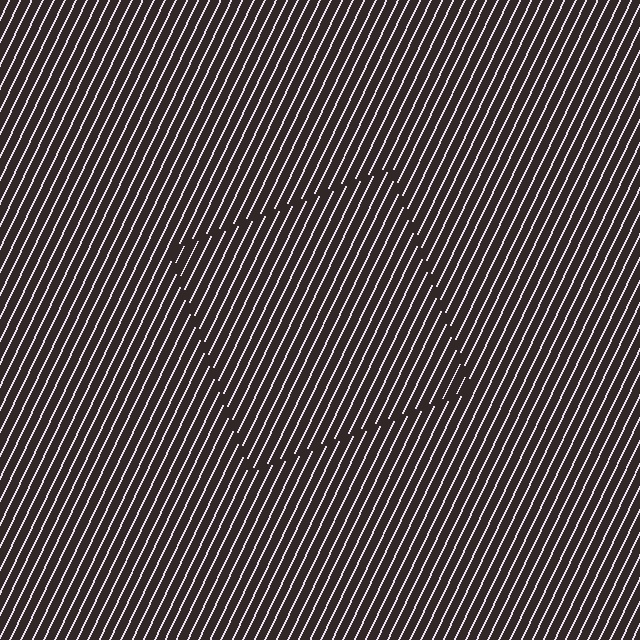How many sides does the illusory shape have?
4 sides — the line-ends trace a square.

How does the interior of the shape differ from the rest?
The interior of the shape contains the same grating, shifted by half a period — the contour is defined by the phase discontinuity where line-ends from the inner and outer gratings abut.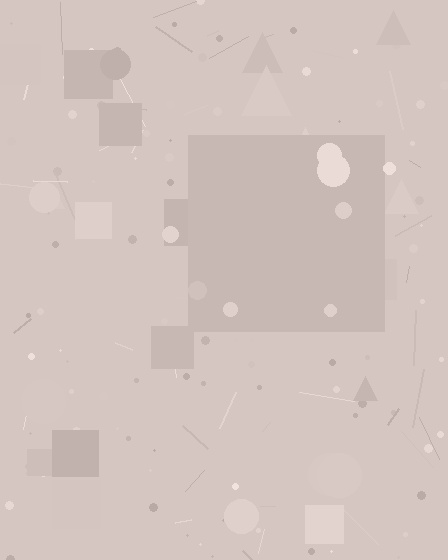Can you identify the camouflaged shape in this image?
The camouflaged shape is a square.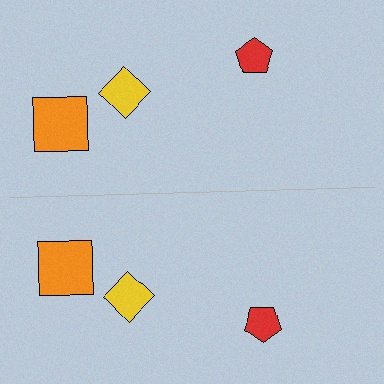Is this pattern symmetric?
Yes, this pattern has bilateral (reflection) symmetry.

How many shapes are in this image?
There are 6 shapes in this image.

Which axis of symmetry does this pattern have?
The pattern has a horizontal axis of symmetry running through the center of the image.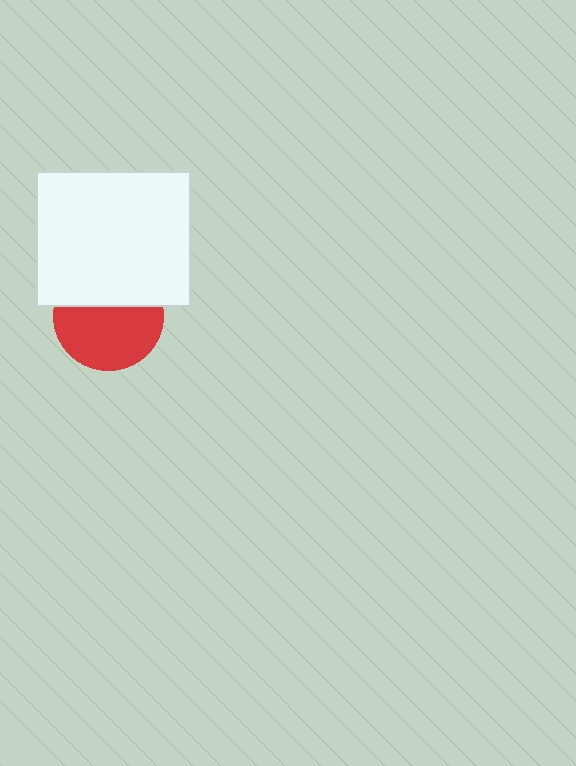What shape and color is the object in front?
The object in front is a white rectangle.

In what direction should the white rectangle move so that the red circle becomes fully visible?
The white rectangle should move up. That is the shortest direction to clear the overlap and leave the red circle fully visible.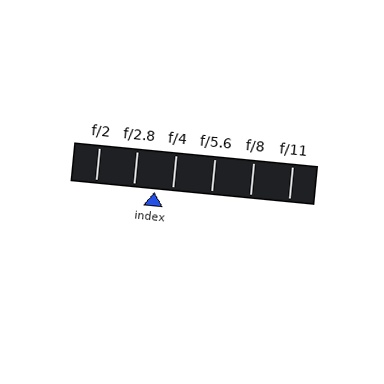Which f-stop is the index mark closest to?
The index mark is closest to f/4.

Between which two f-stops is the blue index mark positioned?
The index mark is between f/2.8 and f/4.